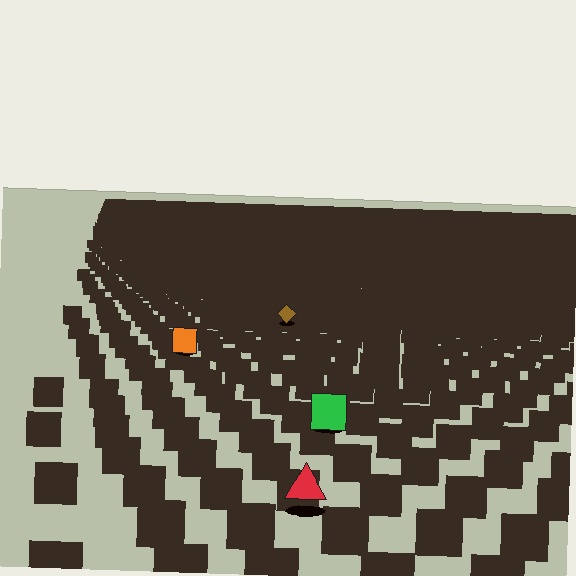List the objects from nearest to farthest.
From nearest to farthest: the red triangle, the green square, the orange square, the brown diamond.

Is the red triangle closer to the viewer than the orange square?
Yes. The red triangle is closer — you can tell from the texture gradient: the ground texture is coarser near it.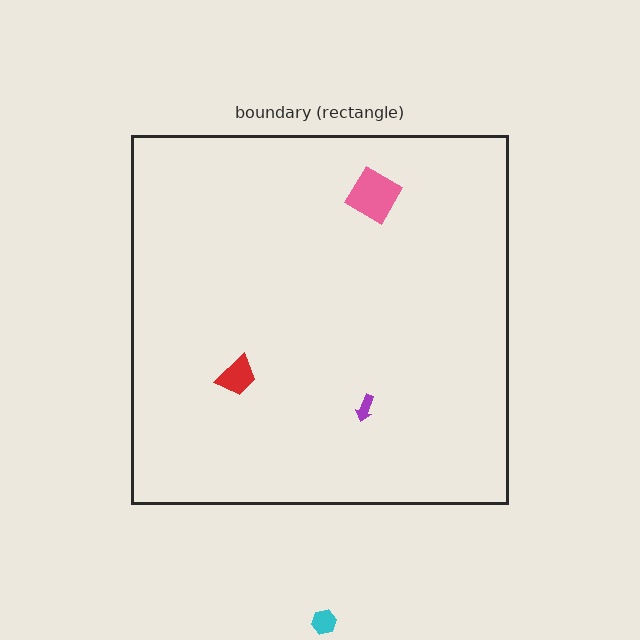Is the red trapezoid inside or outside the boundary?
Inside.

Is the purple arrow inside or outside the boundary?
Inside.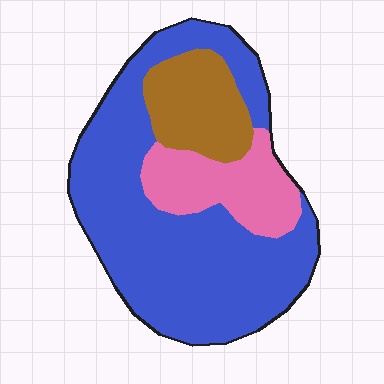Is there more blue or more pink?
Blue.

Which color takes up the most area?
Blue, at roughly 65%.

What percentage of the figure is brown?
Brown covers 16% of the figure.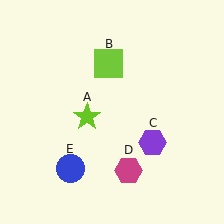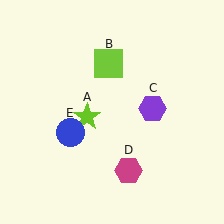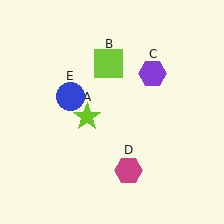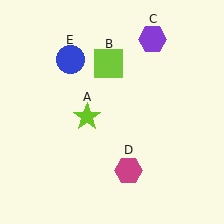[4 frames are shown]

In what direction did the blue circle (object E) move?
The blue circle (object E) moved up.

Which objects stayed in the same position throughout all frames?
Lime star (object A) and lime square (object B) and magenta hexagon (object D) remained stationary.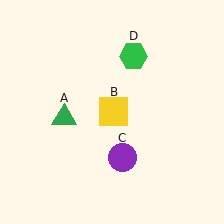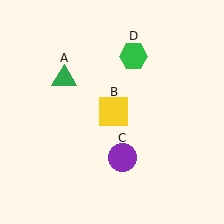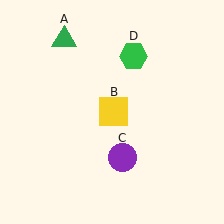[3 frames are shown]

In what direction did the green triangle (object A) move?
The green triangle (object A) moved up.